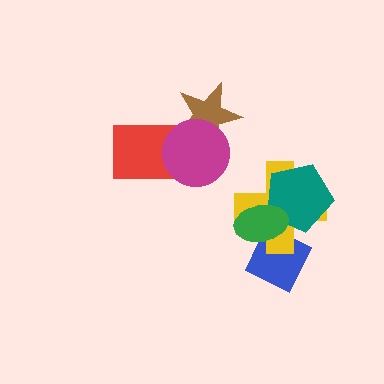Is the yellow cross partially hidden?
Yes, it is partially covered by another shape.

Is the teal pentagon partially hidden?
Yes, it is partially covered by another shape.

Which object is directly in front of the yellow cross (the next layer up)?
The teal pentagon is directly in front of the yellow cross.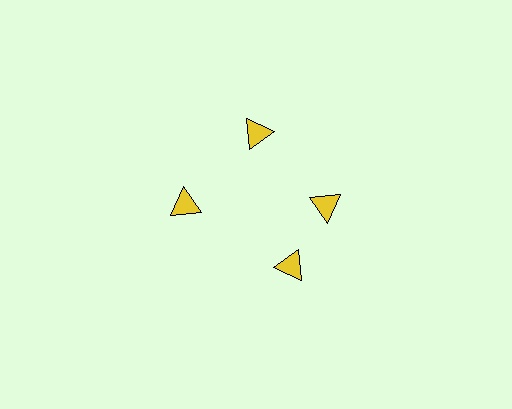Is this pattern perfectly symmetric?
No. The 4 yellow triangles are arranged in a ring, but one element near the 6 o'clock position is rotated out of alignment along the ring, breaking the 4-fold rotational symmetry.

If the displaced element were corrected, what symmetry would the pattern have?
It would have 4-fold rotational symmetry — the pattern would map onto itself every 90 degrees.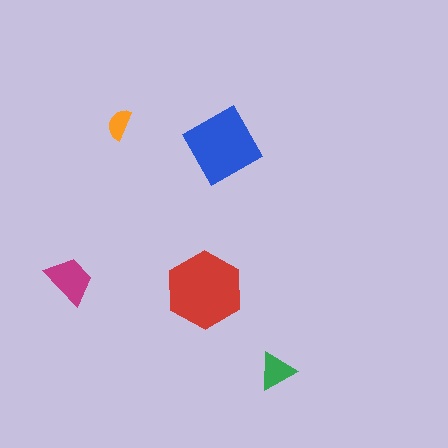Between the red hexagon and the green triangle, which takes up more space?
The red hexagon.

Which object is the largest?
The red hexagon.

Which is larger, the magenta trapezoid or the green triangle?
The magenta trapezoid.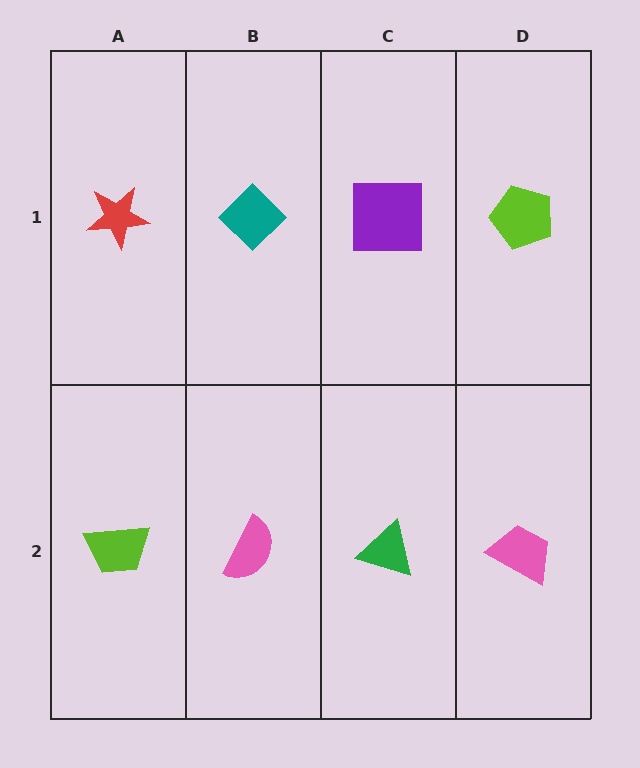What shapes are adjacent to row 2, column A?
A red star (row 1, column A), a pink semicircle (row 2, column B).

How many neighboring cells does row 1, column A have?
2.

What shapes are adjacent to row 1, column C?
A green triangle (row 2, column C), a teal diamond (row 1, column B), a lime pentagon (row 1, column D).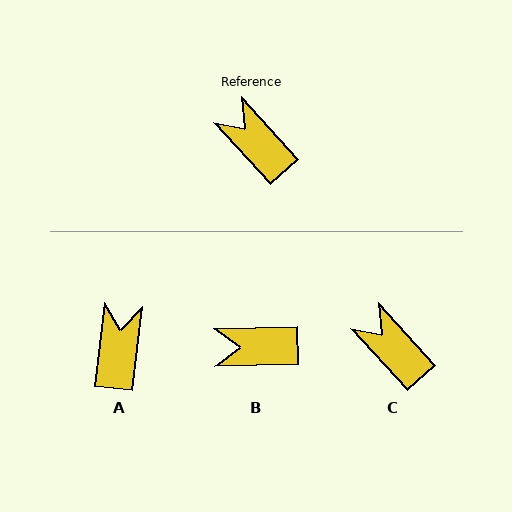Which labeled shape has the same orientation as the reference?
C.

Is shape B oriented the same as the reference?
No, it is off by about 49 degrees.